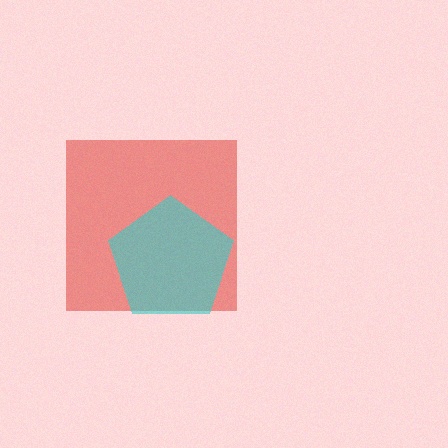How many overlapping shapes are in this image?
There are 2 overlapping shapes in the image.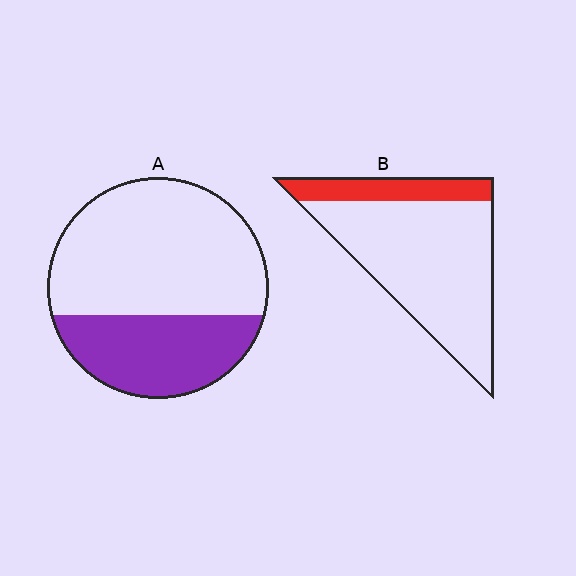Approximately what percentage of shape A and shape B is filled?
A is approximately 35% and B is approximately 20%.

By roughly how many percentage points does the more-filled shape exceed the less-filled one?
By roughly 15 percentage points (A over B).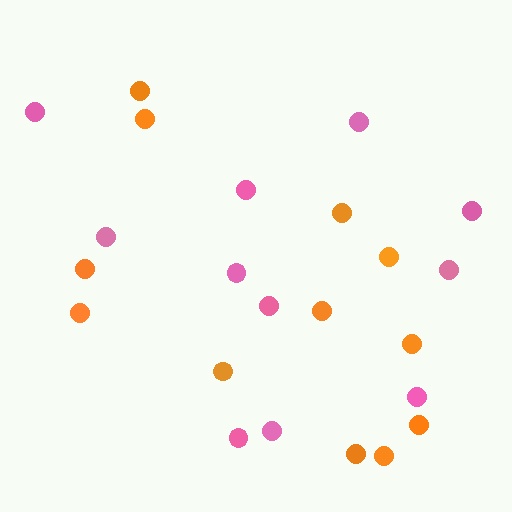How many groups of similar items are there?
There are 2 groups: one group of pink circles (11) and one group of orange circles (12).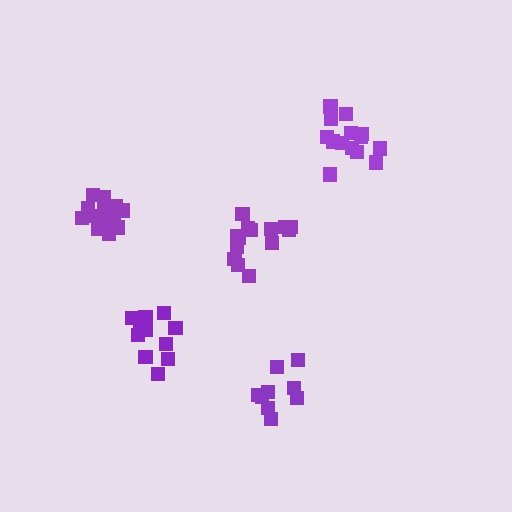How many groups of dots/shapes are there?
There are 5 groups.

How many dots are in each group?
Group 1: 15 dots, Group 2: 14 dots, Group 3: 9 dots, Group 4: 12 dots, Group 5: 14 dots (64 total).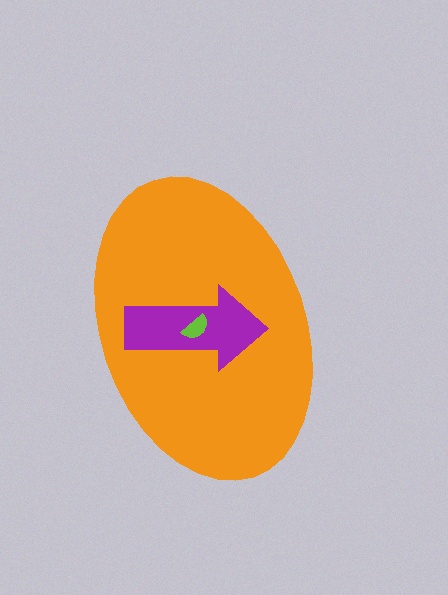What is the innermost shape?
The lime semicircle.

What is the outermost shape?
The orange ellipse.